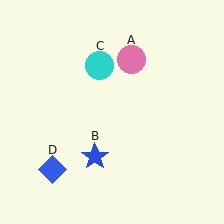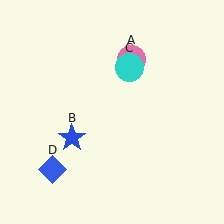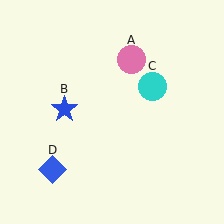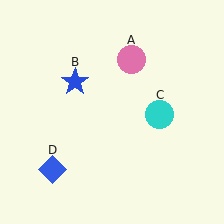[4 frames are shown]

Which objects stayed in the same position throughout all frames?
Pink circle (object A) and blue diamond (object D) remained stationary.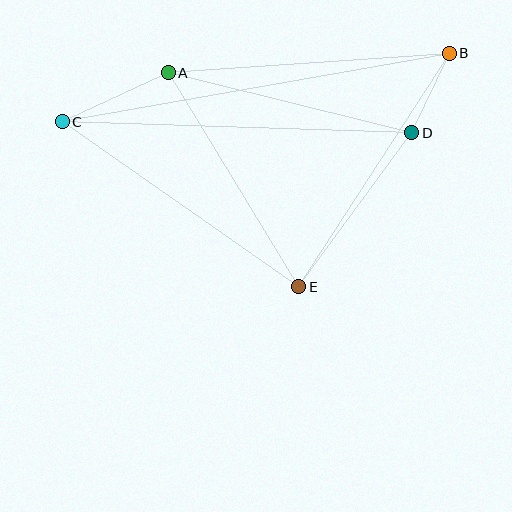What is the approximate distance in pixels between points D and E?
The distance between D and E is approximately 191 pixels.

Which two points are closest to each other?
Points B and D are closest to each other.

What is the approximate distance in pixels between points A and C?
The distance between A and C is approximately 117 pixels.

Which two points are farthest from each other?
Points B and C are farthest from each other.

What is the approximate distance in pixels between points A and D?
The distance between A and D is approximately 251 pixels.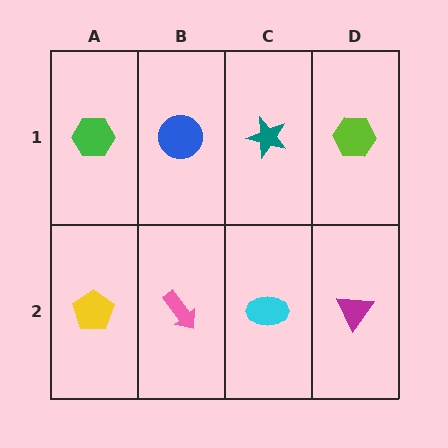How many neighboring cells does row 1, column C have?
3.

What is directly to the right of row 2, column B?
A cyan ellipse.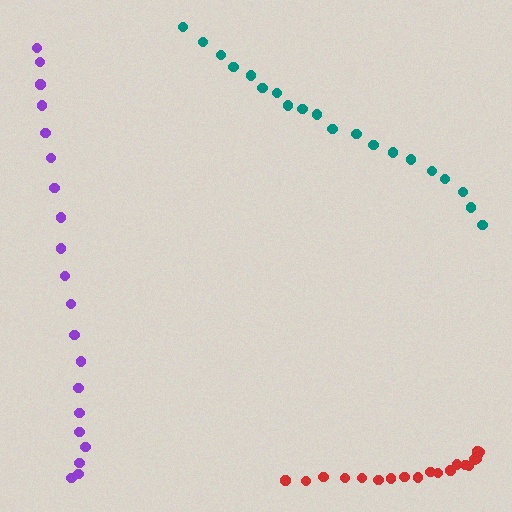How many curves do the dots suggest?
There are 3 distinct paths.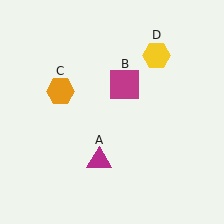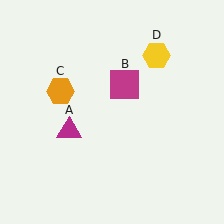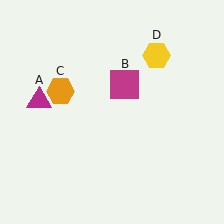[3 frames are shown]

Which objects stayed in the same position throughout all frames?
Magenta square (object B) and orange hexagon (object C) and yellow hexagon (object D) remained stationary.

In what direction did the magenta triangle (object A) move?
The magenta triangle (object A) moved up and to the left.